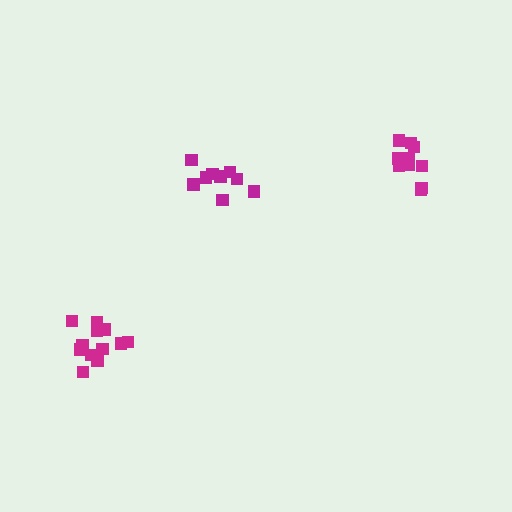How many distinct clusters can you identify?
There are 3 distinct clusters.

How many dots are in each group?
Group 1: 11 dots, Group 2: 12 dots, Group 3: 9 dots (32 total).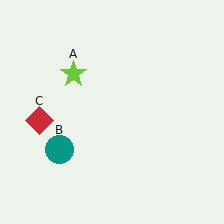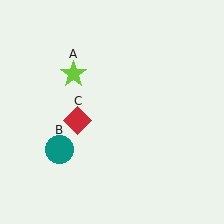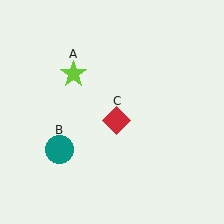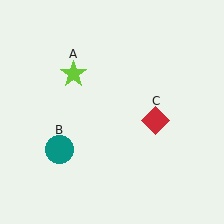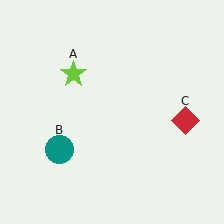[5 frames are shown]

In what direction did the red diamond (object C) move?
The red diamond (object C) moved right.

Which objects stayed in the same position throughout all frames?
Lime star (object A) and teal circle (object B) remained stationary.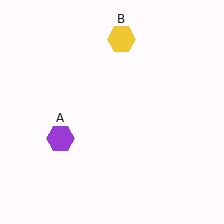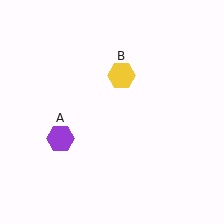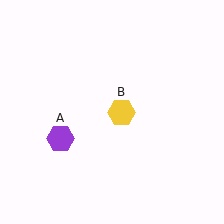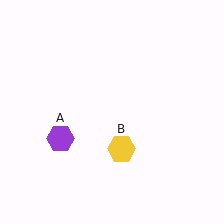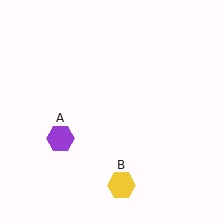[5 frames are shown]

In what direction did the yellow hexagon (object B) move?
The yellow hexagon (object B) moved down.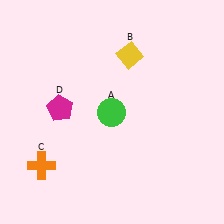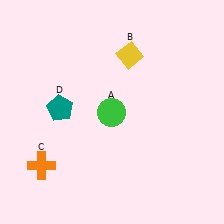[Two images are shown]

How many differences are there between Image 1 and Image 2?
There is 1 difference between the two images.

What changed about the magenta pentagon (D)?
In Image 1, D is magenta. In Image 2, it changed to teal.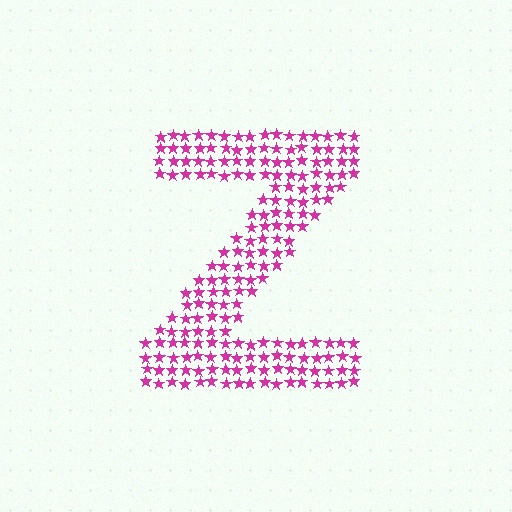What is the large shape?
The large shape is the letter Z.